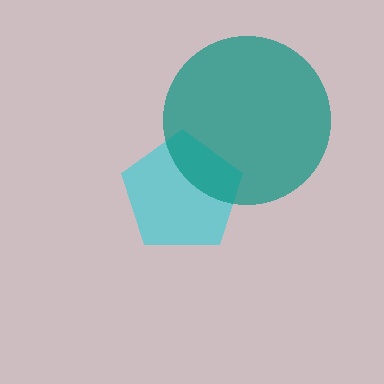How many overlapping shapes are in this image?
There are 2 overlapping shapes in the image.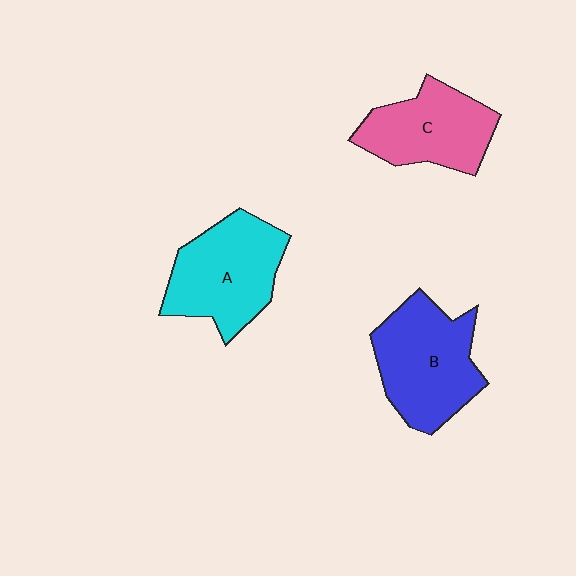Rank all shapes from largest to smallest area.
From largest to smallest: B (blue), A (cyan), C (pink).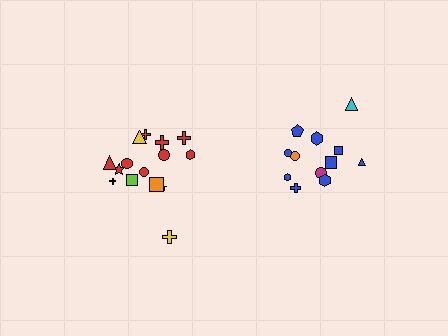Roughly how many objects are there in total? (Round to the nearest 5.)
Roughly 25 objects in total.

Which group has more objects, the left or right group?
The left group.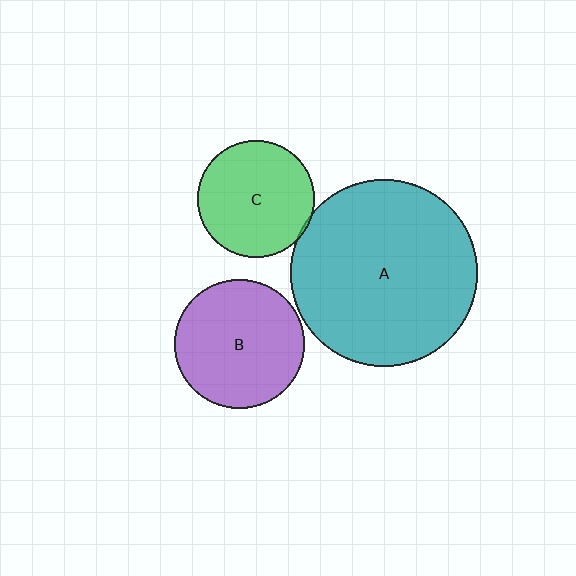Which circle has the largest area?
Circle A (teal).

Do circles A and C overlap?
Yes.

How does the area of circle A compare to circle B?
Approximately 2.1 times.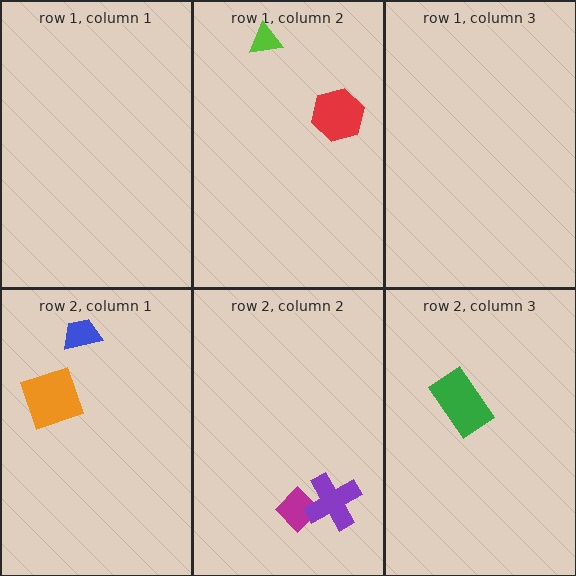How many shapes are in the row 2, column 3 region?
1.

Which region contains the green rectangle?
The row 2, column 3 region.